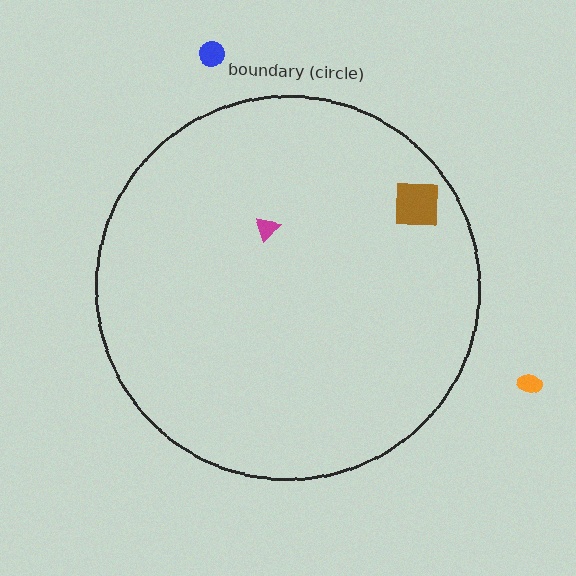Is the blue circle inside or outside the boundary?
Outside.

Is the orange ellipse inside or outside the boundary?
Outside.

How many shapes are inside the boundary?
2 inside, 2 outside.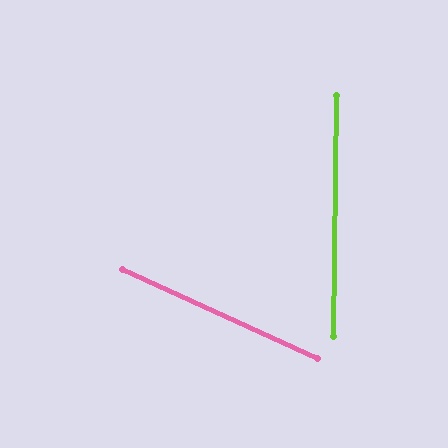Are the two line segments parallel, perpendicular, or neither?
Neither parallel nor perpendicular — they differ by about 66°.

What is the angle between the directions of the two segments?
Approximately 66 degrees.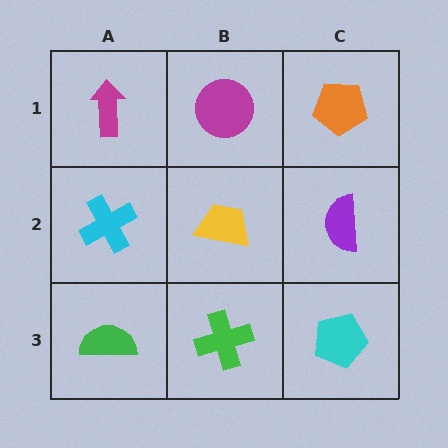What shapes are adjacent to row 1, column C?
A purple semicircle (row 2, column C), a magenta circle (row 1, column B).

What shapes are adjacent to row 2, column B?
A magenta circle (row 1, column B), a green cross (row 3, column B), a cyan cross (row 2, column A), a purple semicircle (row 2, column C).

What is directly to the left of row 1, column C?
A magenta circle.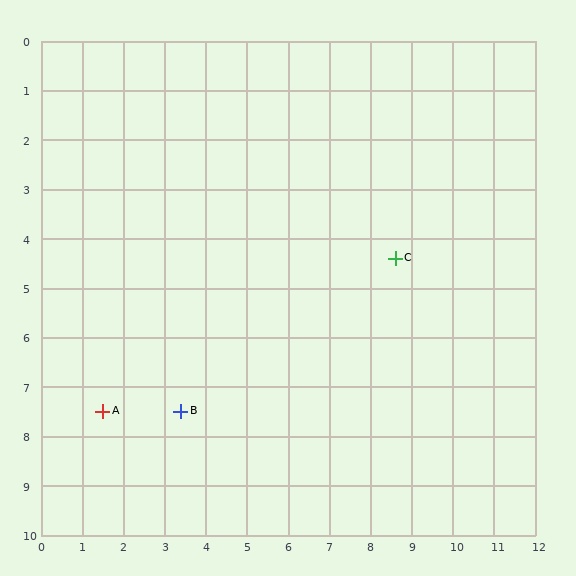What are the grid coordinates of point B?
Point B is at approximately (3.4, 7.5).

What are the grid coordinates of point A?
Point A is at approximately (1.5, 7.5).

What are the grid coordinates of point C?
Point C is at approximately (8.6, 4.4).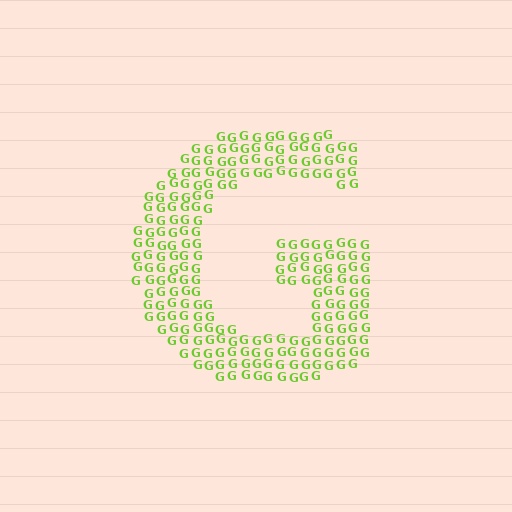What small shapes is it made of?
It is made of small letter G's.